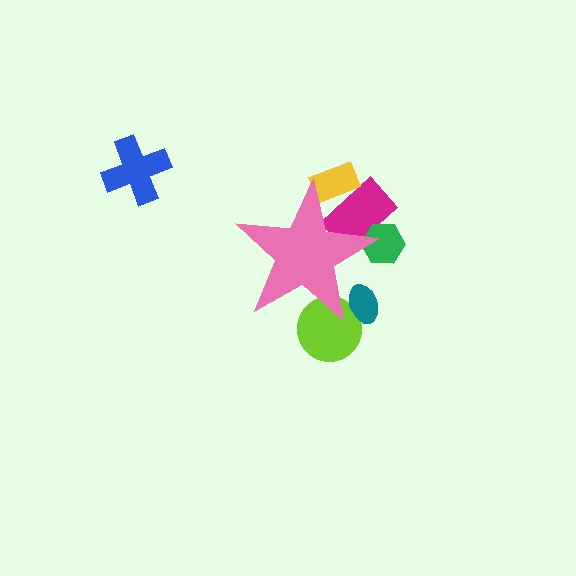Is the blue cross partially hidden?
No, the blue cross is fully visible.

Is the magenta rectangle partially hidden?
Yes, the magenta rectangle is partially hidden behind the pink star.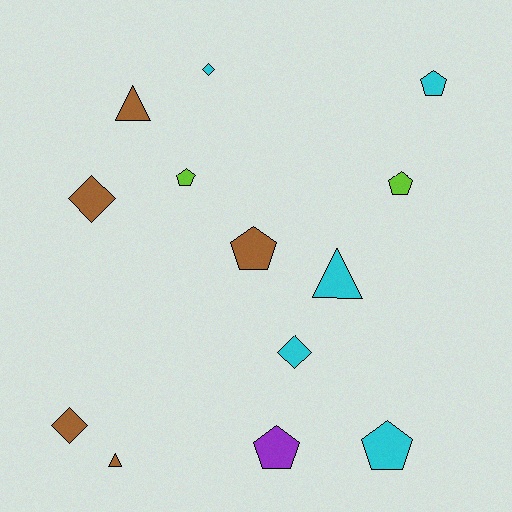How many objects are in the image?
There are 13 objects.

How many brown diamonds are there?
There are 2 brown diamonds.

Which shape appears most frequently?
Pentagon, with 6 objects.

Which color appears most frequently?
Brown, with 5 objects.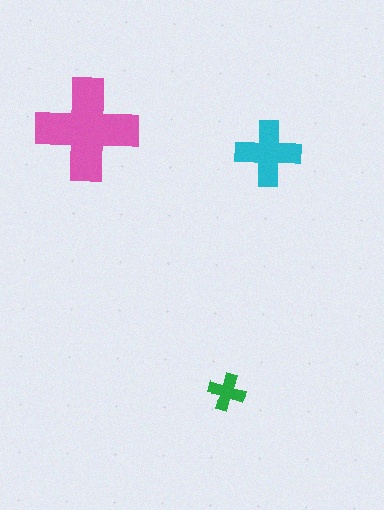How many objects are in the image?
There are 3 objects in the image.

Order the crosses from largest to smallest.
the pink one, the cyan one, the green one.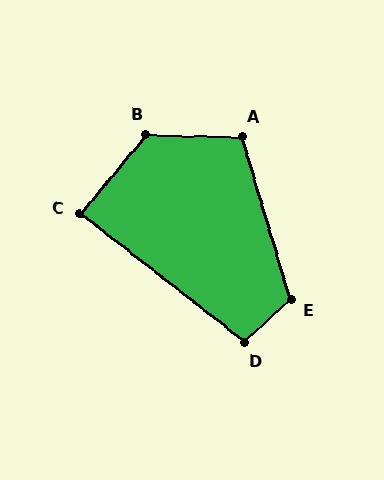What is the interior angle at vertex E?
Approximately 117 degrees (obtuse).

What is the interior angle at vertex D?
Approximately 99 degrees (obtuse).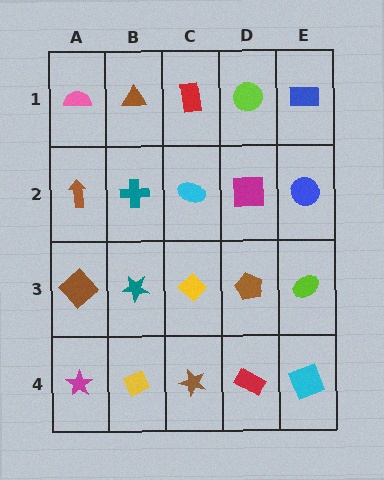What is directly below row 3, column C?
A brown star.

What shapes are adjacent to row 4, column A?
A brown diamond (row 3, column A), a yellow diamond (row 4, column B).